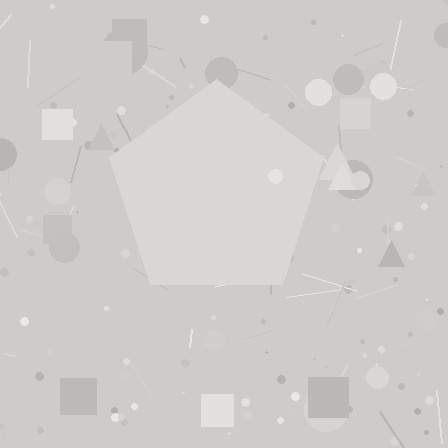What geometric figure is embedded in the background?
A pentagon is embedded in the background.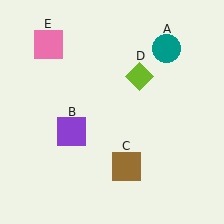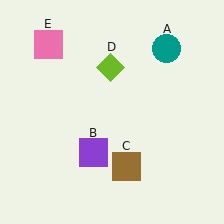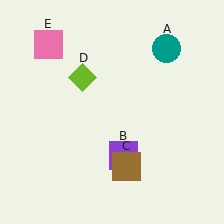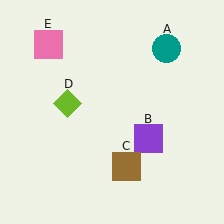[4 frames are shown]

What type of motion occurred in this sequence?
The purple square (object B), lime diamond (object D) rotated counterclockwise around the center of the scene.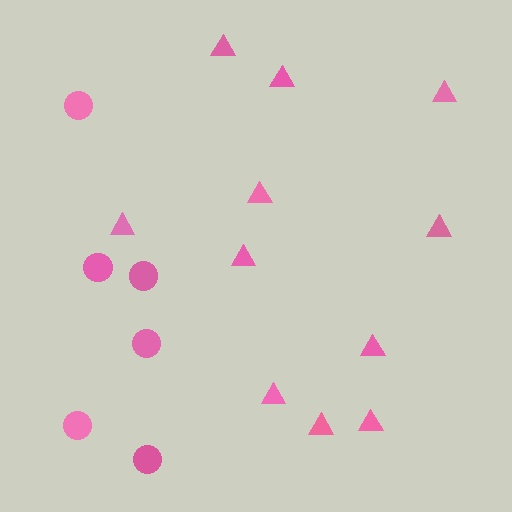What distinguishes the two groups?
There are 2 groups: one group of circles (6) and one group of triangles (11).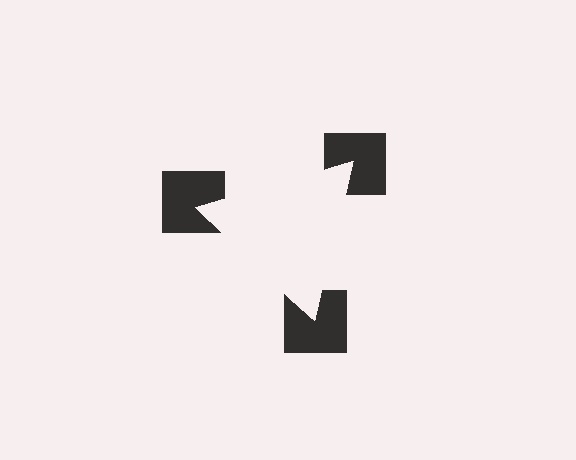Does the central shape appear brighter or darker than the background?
It typically appears slightly brighter than the background, even though no actual brightness change is drawn.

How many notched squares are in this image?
There are 3 — one at each vertex of the illusory triangle.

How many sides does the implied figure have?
3 sides.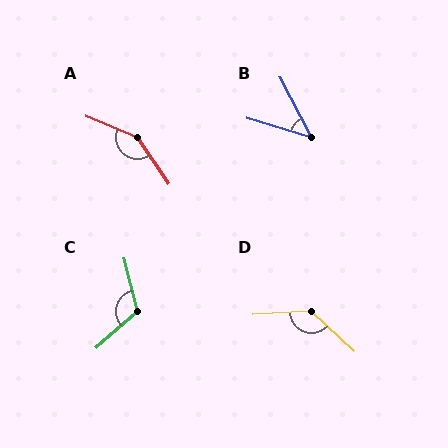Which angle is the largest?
A, at approximately 147 degrees.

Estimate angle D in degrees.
Approximately 134 degrees.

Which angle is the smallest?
B, at approximately 45 degrees.